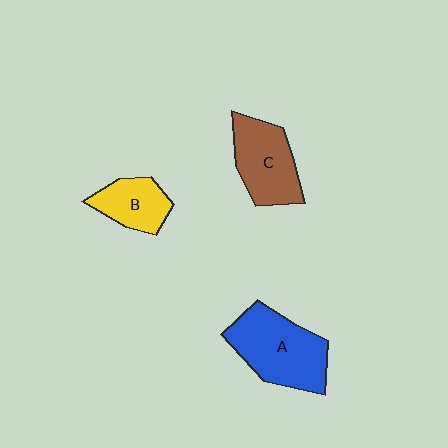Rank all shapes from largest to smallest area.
From largest to smallest: A (blue), C (brown), B (yellow).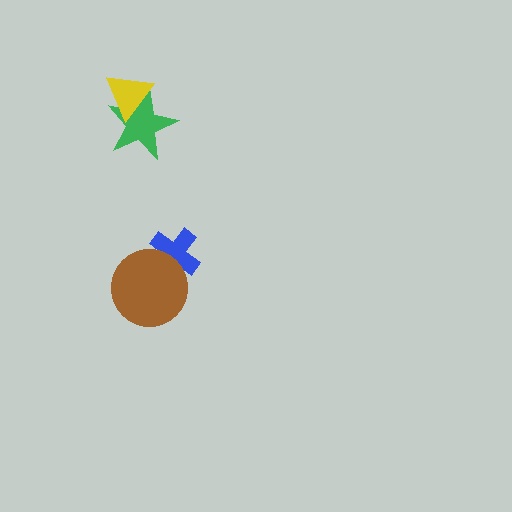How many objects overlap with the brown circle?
1 object overlaps with the brown circle.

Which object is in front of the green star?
The yellow triangle is in front of the green star.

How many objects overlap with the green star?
1 object overlaps with the green star.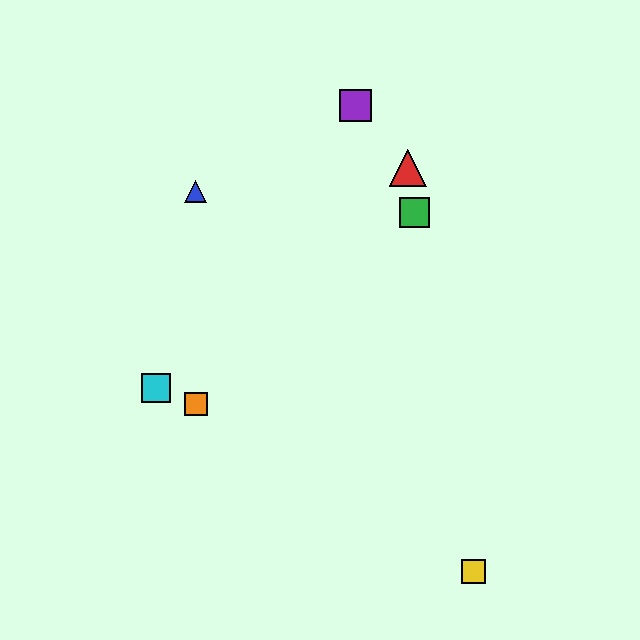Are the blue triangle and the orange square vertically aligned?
Yes, both are at x≈196.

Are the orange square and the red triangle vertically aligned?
No, the orange square is at x≈196 and the red triangle is at x≈408.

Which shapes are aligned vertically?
The blue triangle, the orange square are aligned vertically.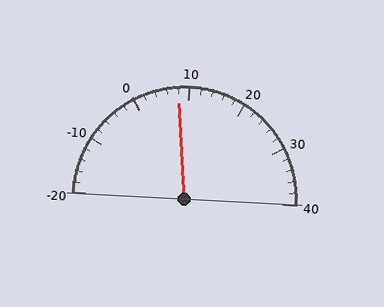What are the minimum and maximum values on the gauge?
The gauge ranges from -20 to 40.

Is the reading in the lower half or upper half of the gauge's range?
The reading is in the lower half of the range (-20 to 40).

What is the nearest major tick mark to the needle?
The nearest major tick mark is 10.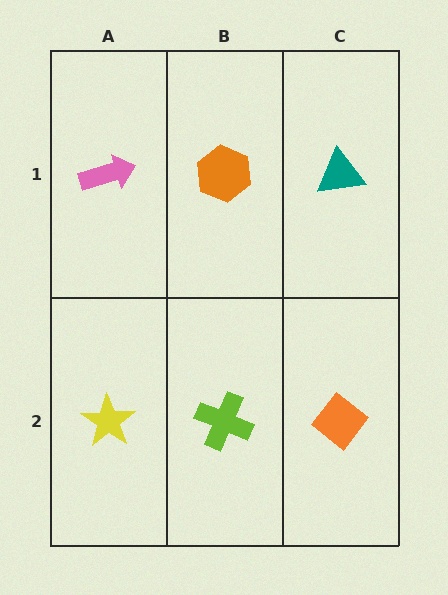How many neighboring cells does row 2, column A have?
2.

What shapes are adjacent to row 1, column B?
A lime cross (row 2, column B), a pink arrow (row 1, column A), a teal triangle (row 1, column C).